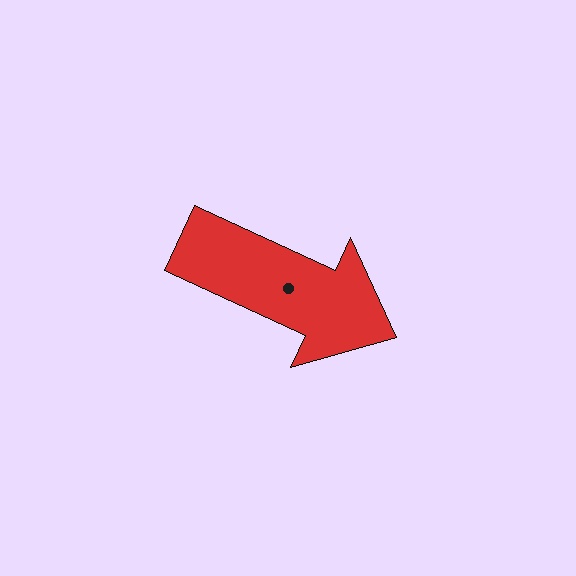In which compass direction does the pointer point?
Southeast.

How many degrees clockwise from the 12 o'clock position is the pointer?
Approximately 115 degrees.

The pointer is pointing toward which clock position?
Roughly 4 o'clock.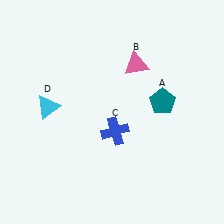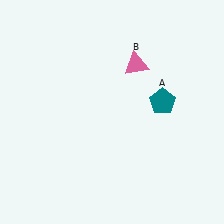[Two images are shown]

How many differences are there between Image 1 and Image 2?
There are 2 differences between the two images.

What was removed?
The cyan triangle (D), the blue cross (C) were removed in Image 2.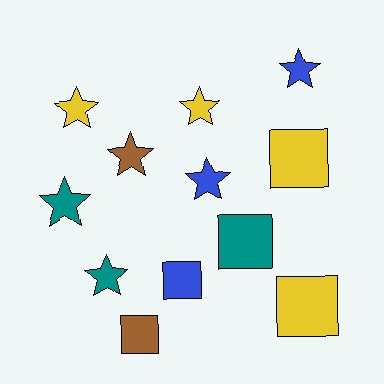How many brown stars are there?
There is 1 brown star.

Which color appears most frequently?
Yellow, with 4 objects.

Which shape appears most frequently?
Star, with 7 objects.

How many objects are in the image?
There are 12 objects.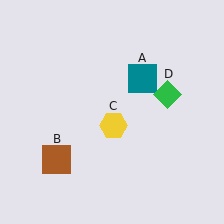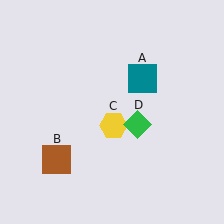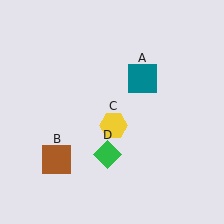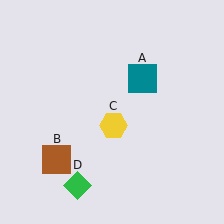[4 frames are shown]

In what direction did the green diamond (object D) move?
The green diamond (object D) moved down and to the left.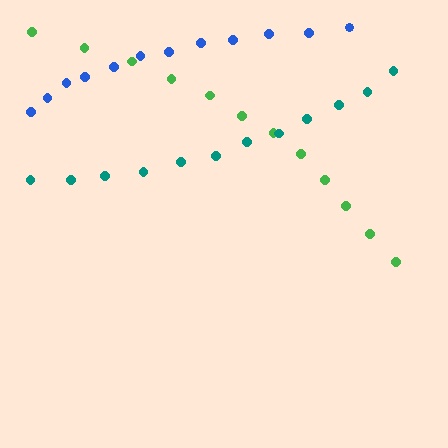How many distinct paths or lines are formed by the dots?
There are 3 distinct paths.